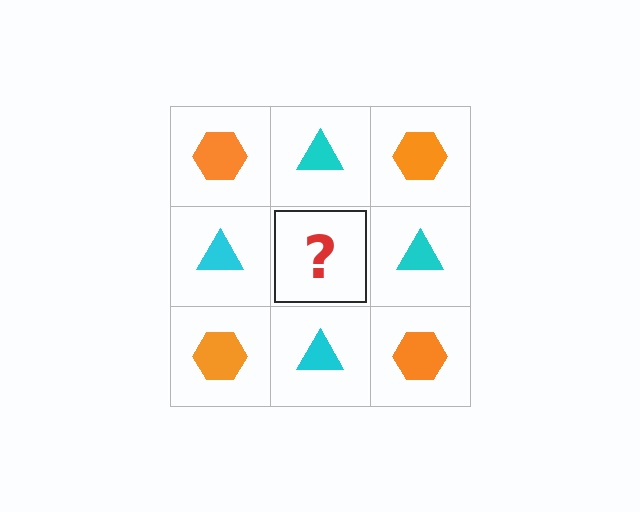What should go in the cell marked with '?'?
The missing cell should contain an orange hexagon.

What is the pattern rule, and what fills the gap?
The rule is that it alternates orange hexagon and cyan triangle in a checkerboard pattern. The gap should be filled with an orange hexagon.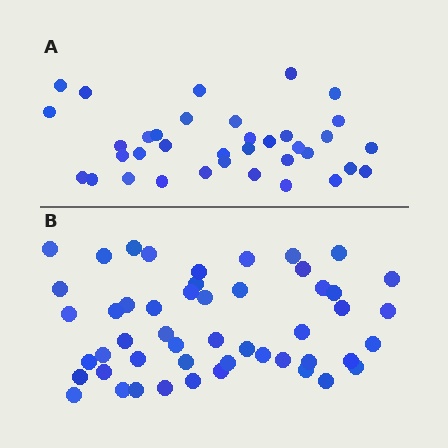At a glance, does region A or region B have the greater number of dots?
Region B (the bottom region) has more dots.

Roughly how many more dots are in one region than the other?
Region B has approximately 15 more dots than region A.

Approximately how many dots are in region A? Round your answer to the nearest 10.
About 40 dots. (The exact count is 36, which rounds to 40.)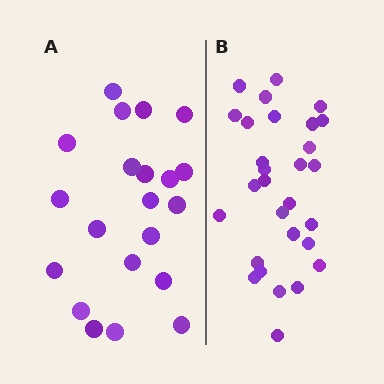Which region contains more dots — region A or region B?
Region B (the right region) has more dots.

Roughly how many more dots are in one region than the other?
Region B has roughly 8 or so more dots than region A.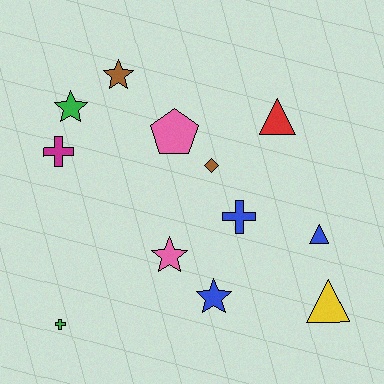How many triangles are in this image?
There are 3 triangles.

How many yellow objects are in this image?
There is 1 yellow object.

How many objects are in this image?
There are 12 objects.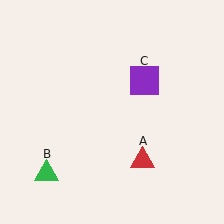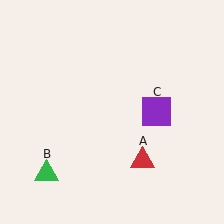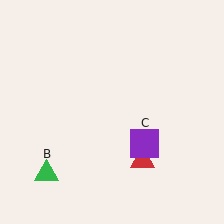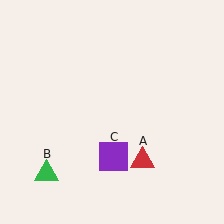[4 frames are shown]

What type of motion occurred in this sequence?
The purple square (object C) rotated clockwise around the center of the scene.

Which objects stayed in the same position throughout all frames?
Red triangle (object A) and green triangle (object B) remained stationary.